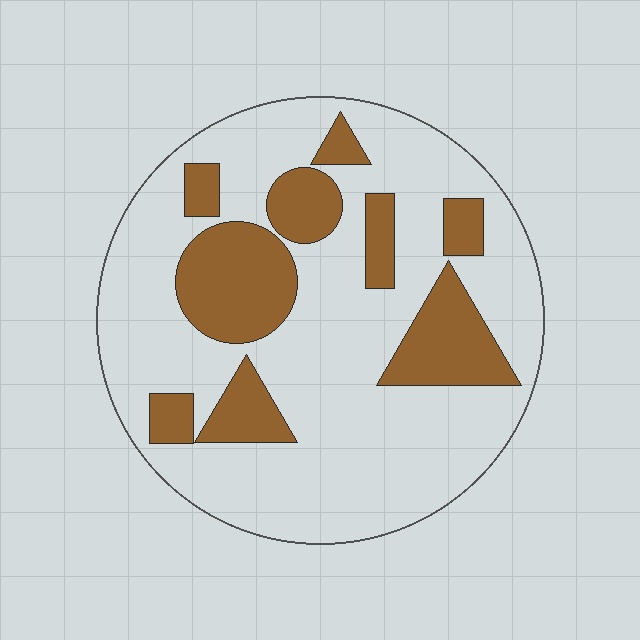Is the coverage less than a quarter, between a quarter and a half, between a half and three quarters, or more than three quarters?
Between a quarter and a half.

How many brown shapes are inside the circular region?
9.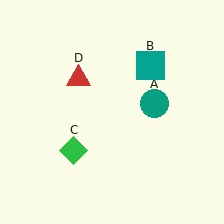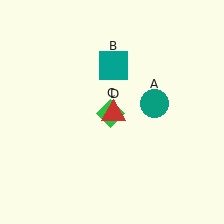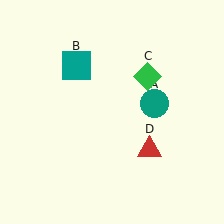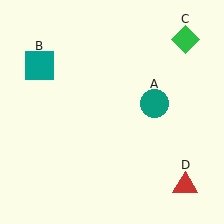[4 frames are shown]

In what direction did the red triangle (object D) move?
The red triangle (object D) moved down and to the right.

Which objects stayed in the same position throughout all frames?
Teal circle (object A) remained stationary.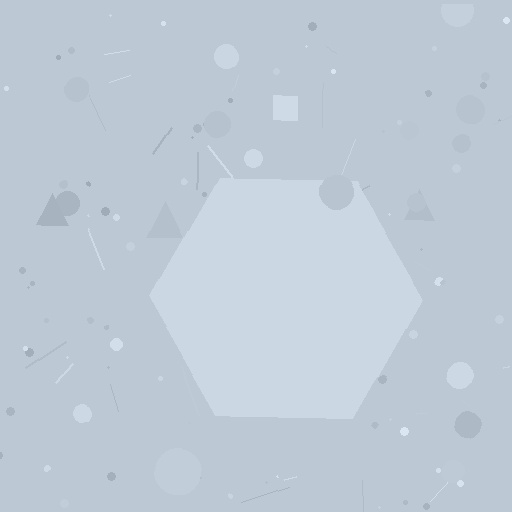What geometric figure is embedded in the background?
A hexagon is embedded in the background.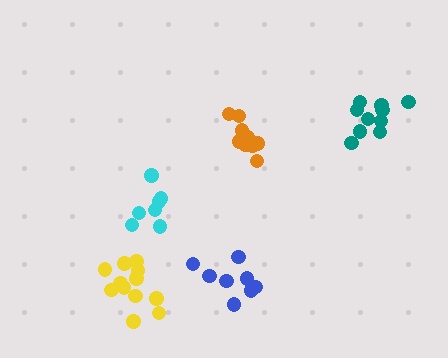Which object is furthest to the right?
The teal cluster is rightmost.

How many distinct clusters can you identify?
There are 5 distinct clusters.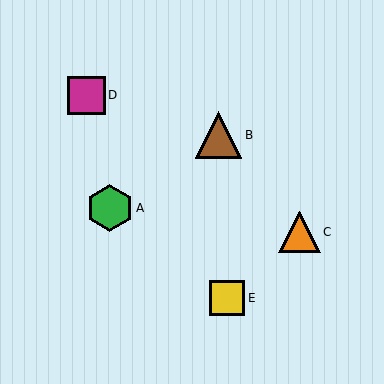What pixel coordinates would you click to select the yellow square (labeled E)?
Click at (227, 298) to select the yellow square E.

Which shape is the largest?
The brown triangle (labeled B) is the largest.